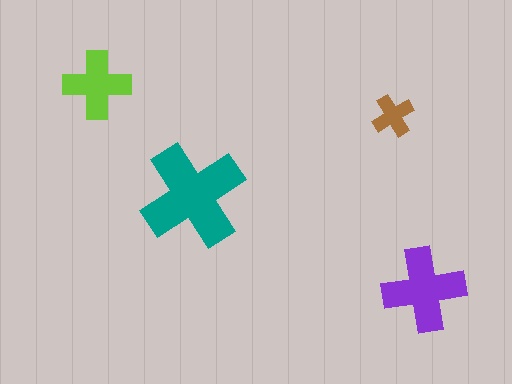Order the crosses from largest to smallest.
the teal one, the purple one, the lime one, the brown one.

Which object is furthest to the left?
The lime cross is leftmost.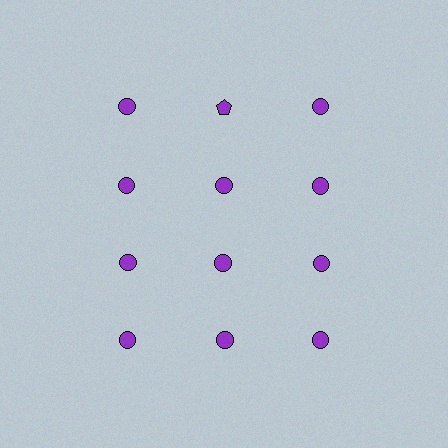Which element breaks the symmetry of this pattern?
The purple pentagon in the top row, second from left column breaks the symmetry. All other shapes are purple circles.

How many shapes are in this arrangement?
There are 12 shapes arranged in a grid pattern.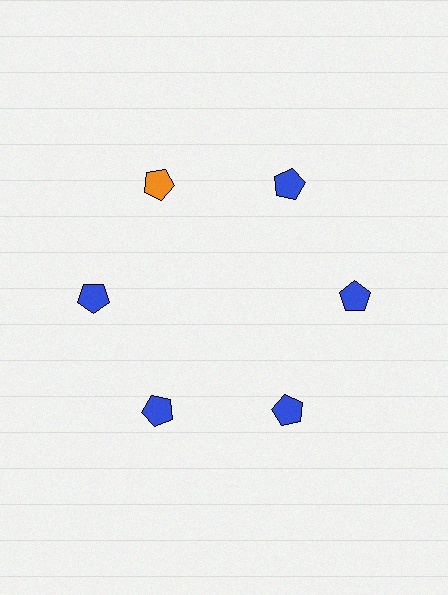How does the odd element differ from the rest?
It has a different color: orange instead of blue.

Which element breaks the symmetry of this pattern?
The orange pentagon at roughly the 11 o'clock position breaks the symmetry. All other shapes are blue pentagons.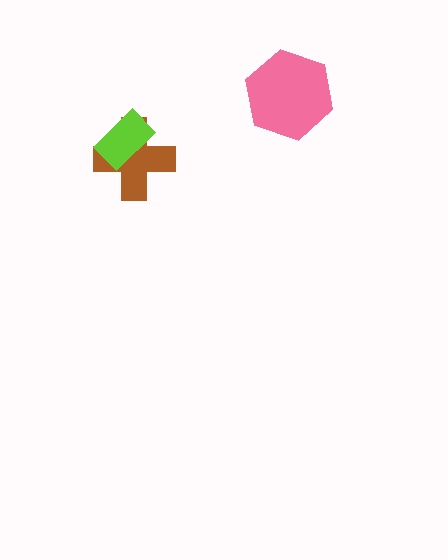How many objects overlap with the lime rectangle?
1 object overlaps with the lime rectangle.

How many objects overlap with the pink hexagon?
0 objects overlap with the pink hexagon.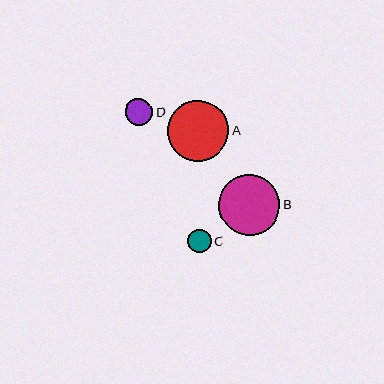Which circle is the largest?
Circle A is the largest with a size of approximately 62 pixels.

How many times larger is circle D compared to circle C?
Circle D is approximately 1.2 times the size of circle C.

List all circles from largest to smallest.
From largest to smallest: A, B, D, C.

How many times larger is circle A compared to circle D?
Circle A is approximately 2.3 times the size of circle D.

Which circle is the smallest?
Circle C is the smallest with a size of approximately 24 pixels.